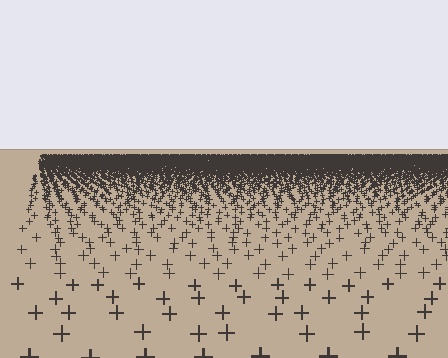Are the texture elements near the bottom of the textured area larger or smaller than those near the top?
Larger. Near the bottom, elements are closer to the viewer and appear at a bigger on-screen size.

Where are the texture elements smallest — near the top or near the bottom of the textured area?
Near the top.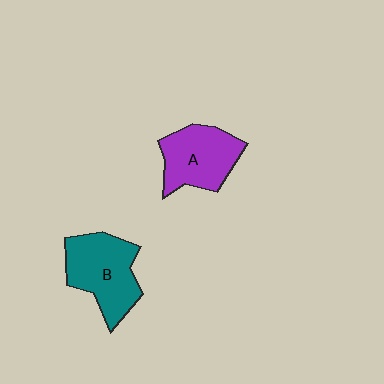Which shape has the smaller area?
Shape A (purple).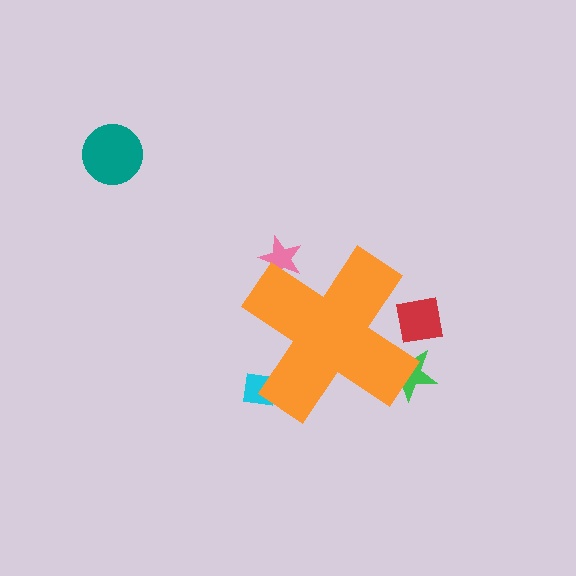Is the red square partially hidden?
Yes, the red square is partially hidden behind the orange cross.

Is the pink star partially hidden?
Yes, the pink star is partially hidden behind the orange cross.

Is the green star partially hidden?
Yes, the green star is partially hidden behind the orange cross.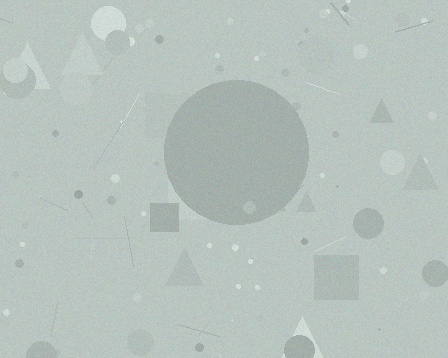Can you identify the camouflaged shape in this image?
The camouflaged shape is a circle.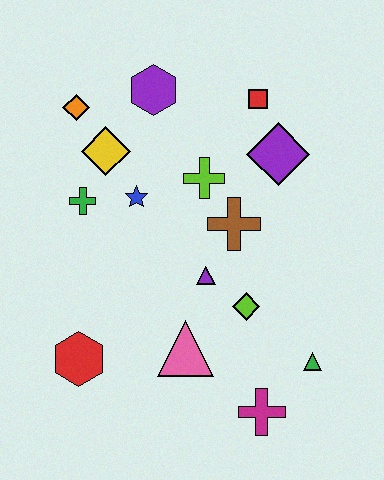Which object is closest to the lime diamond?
The purple triangle is closest to the lime diamond.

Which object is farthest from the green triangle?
The orange diamond is farthest from the green triangle.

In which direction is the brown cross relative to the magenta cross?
The brown cross is above the magenta cross.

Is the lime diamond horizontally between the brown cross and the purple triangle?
No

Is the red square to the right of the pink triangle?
Yes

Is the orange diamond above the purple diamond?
Yes